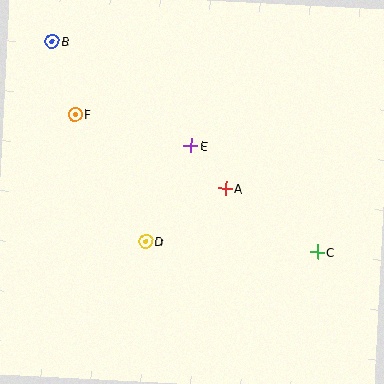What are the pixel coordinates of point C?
Point C is at (317, 252).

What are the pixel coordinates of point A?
Point A is at (226, 189).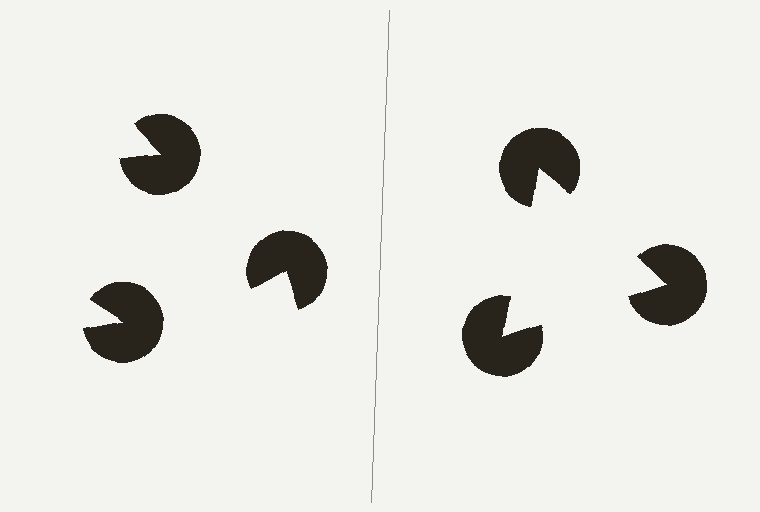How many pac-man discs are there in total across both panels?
6 — 3 on each side.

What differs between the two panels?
The pac-man discs are positioned identically on both sides; only the wedge orientations differ. On the right they align to a triangle; on the left they are misaligned.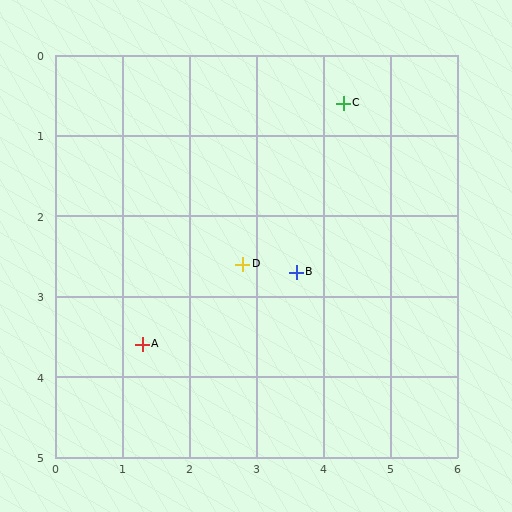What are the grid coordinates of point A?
Point A is at approximately (1.3, 3.6).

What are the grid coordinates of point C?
Point C is at approximately (4.3, 0.6).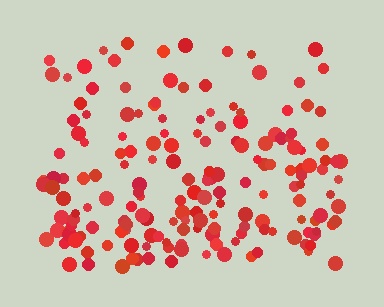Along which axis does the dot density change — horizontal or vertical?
Vertical.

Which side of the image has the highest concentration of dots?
The bottom.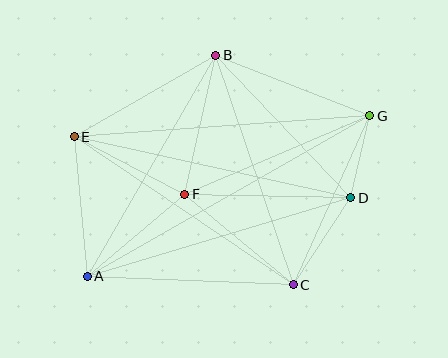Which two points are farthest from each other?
Points A and G are farthest from each other.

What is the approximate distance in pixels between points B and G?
The distance between B and G is approximately 165 pixels.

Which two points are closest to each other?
Points D and G are closest to each other.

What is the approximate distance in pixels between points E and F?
The distance between E and F is approximately 125 pixels.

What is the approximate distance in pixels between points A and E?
The distance between A and E is approximately 140 pixels.